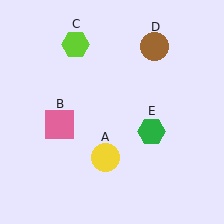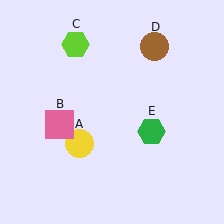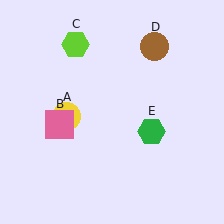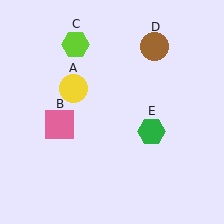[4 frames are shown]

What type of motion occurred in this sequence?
The yellow circle (object A) rotated clockwise around the center of the scene.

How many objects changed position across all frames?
1 object changed position: yellow circle (object A).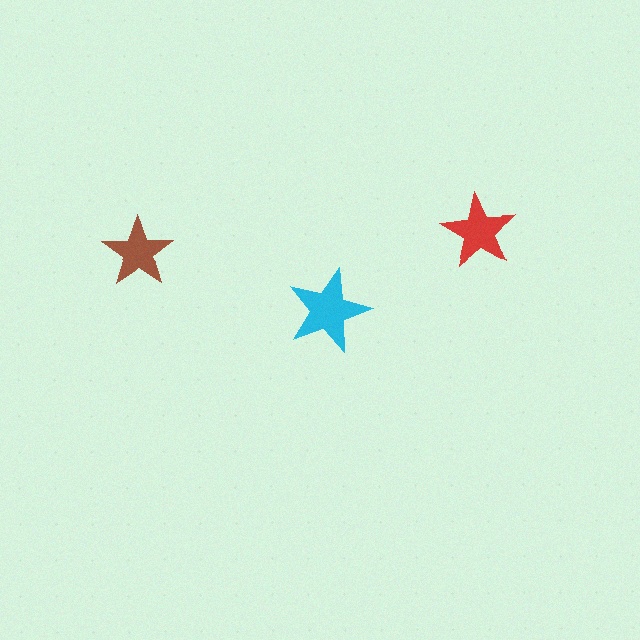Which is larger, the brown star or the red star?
The red one.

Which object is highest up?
The red star is topmost.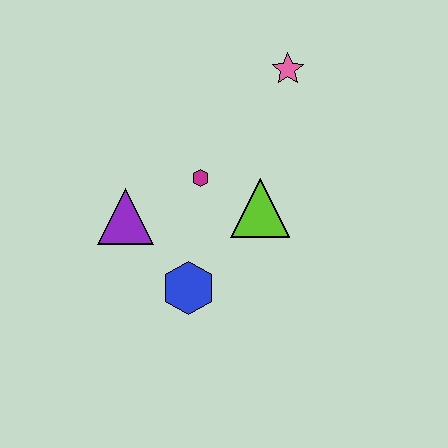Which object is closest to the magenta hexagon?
The lime triangle is closest to the magenta hexagon.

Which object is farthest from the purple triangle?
The pink star is farthest from the purple triangle.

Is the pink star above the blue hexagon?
Yes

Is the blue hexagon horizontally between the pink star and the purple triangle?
Yes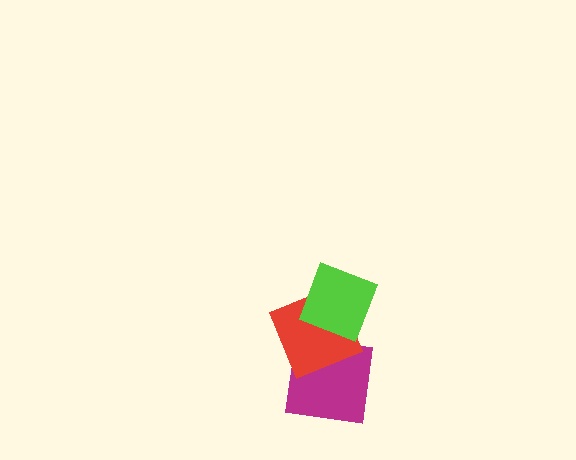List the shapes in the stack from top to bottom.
From top to bottom: the lime square, the red square, the magenta square.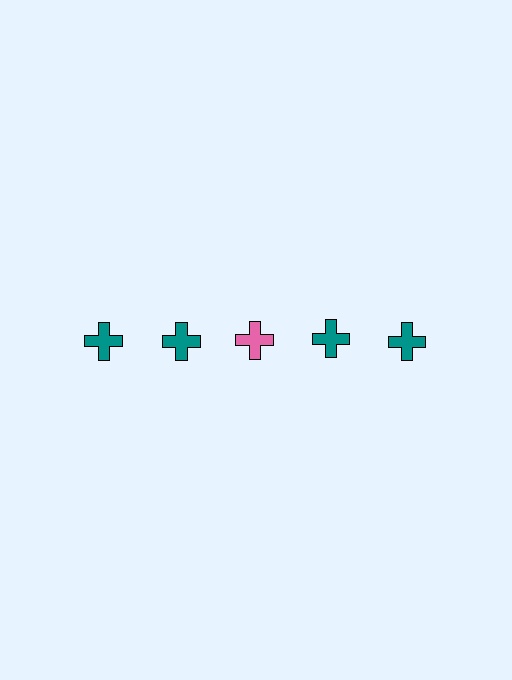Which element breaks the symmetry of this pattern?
The pink cross in the top row, center column breaks the symmetry. All other shapes are teal crosses.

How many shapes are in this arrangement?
There are 5 shapes arranged in a grid pattern.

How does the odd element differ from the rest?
It has a different color: pink instead of teal.